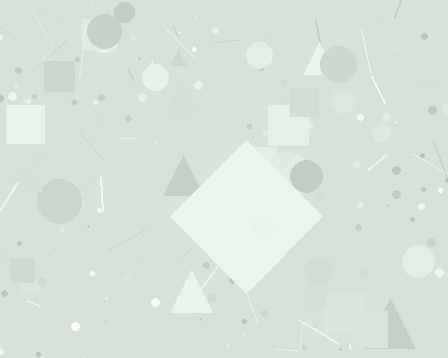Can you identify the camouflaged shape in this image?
The camouflaged shape is a diamond.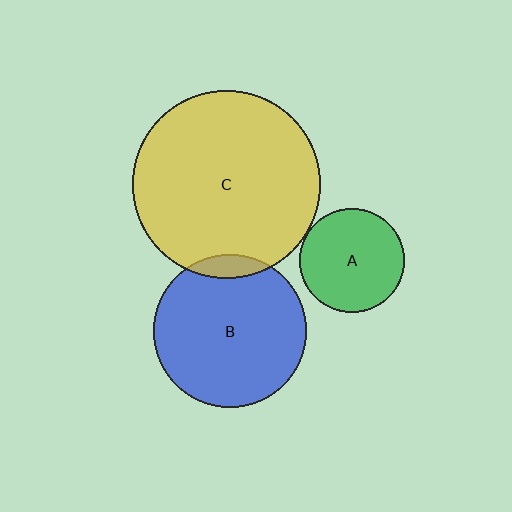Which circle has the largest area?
Circle C (yellow).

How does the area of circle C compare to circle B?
Approximately 1.5 times.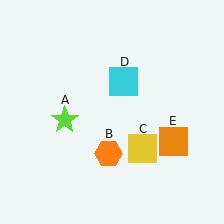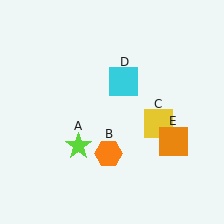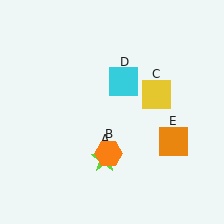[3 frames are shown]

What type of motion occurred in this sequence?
The lime star (object A), yellow square (object C) rotated counterclockwise around the center of the scene.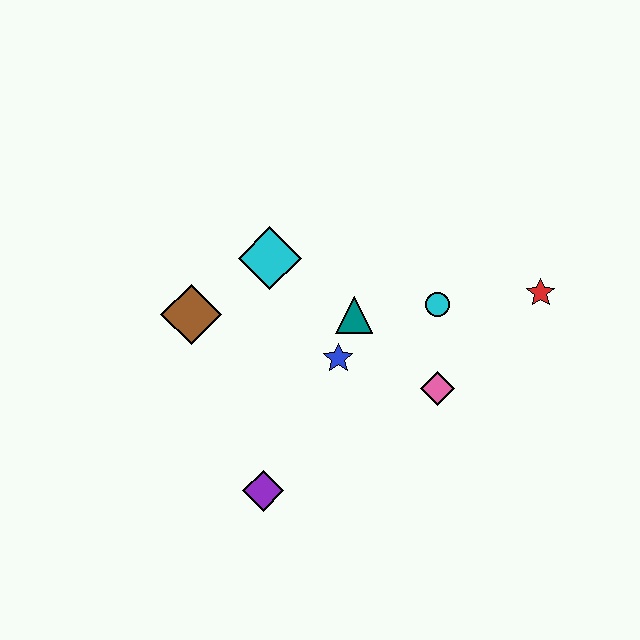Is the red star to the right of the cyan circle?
Yes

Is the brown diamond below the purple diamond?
No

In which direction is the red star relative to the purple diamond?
The red star is to the right of the purple diamond.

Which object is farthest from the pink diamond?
The brown diamond is farthest from the pink diamond.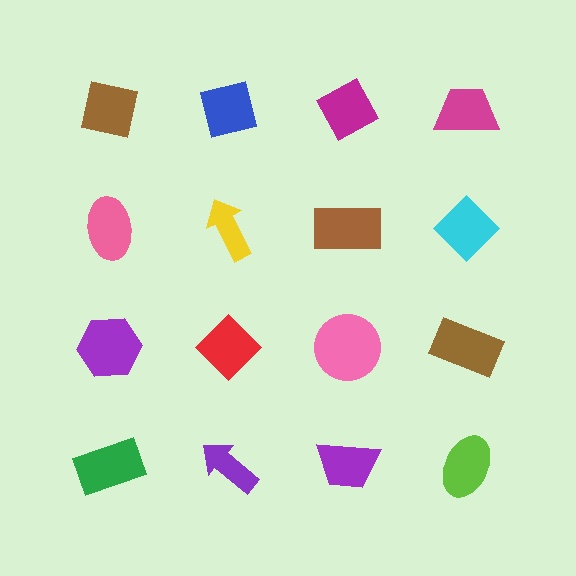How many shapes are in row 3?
4 shapes.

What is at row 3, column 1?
A purple hexagon.